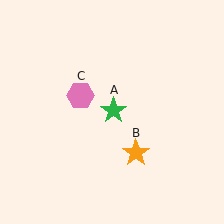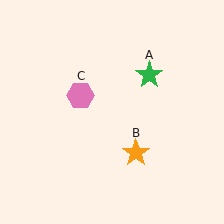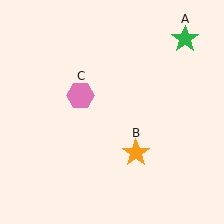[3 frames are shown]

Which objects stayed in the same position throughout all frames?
Orange star (object B) and pink hexagon (object C) remained stationary.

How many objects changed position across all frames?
1 object changed position: green star (object A).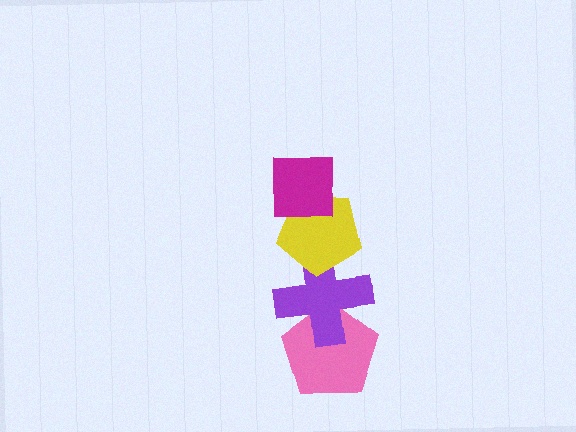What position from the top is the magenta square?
The magenta square is 1st from the top.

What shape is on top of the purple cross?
The yellow pentagon is on top of the purple cross.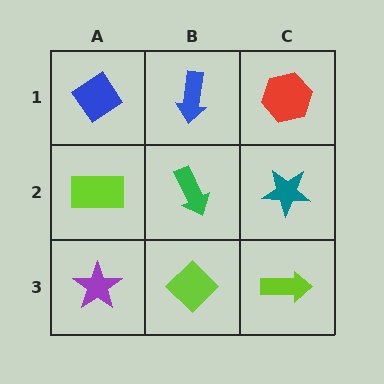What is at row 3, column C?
A lime arrow.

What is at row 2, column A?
A lime rectangle.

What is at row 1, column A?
A blue diamond.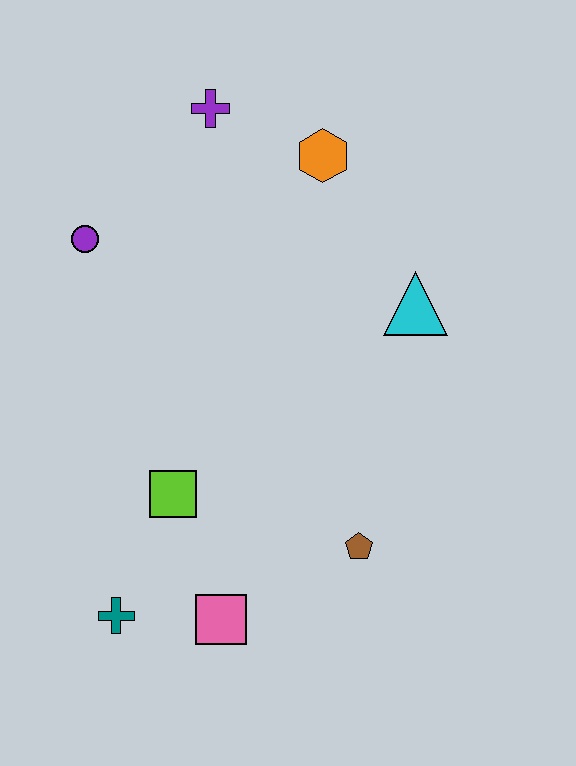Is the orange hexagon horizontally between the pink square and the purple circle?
No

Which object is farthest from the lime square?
The purple cross is farthest from the lime square.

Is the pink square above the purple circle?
No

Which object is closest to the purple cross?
The orange hexagon is closest to the purple cross.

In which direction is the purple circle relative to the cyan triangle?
The purple circle is to the left of the cyan triangle.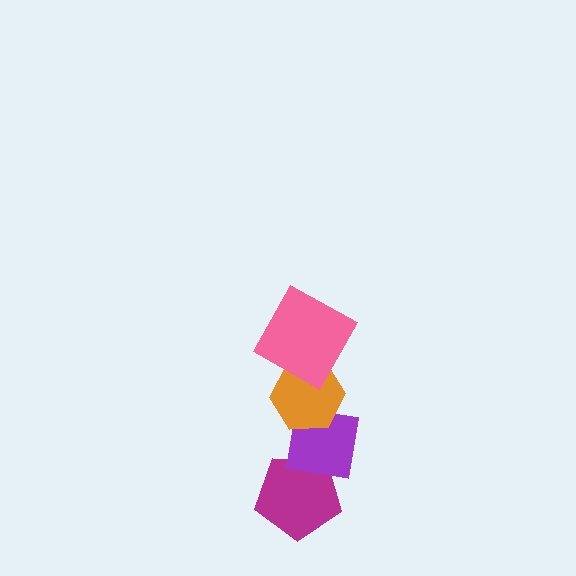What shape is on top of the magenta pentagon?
The purple square is on top of the magenta pentagon.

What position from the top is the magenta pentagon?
The magenta pentagon is 4th from the top.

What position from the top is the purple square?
The purple square is 3rd from the top.